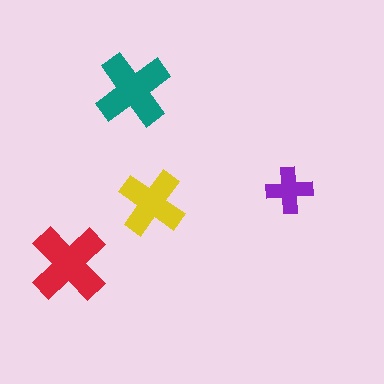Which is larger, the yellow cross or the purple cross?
The yellow one.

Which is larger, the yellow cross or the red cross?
The red one.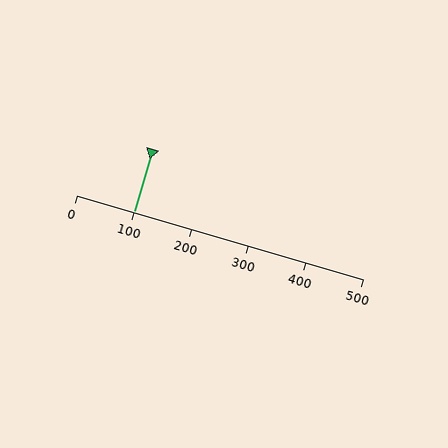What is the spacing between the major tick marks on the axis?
The major ticks are spaced 100 apart.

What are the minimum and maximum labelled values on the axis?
The axis runs from 0 to 500.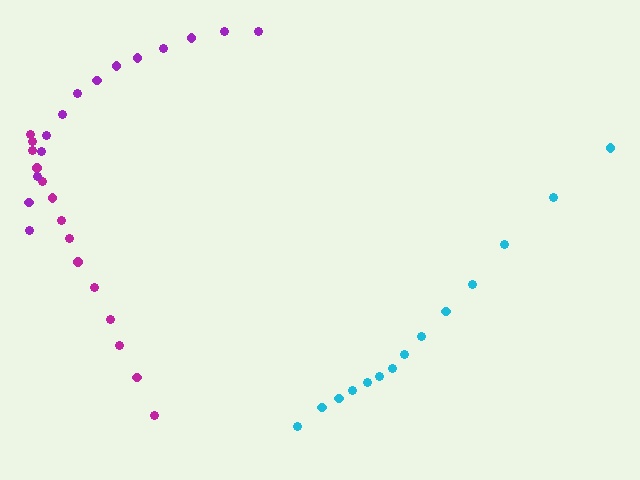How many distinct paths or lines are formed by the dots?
There are 3 distinct paths.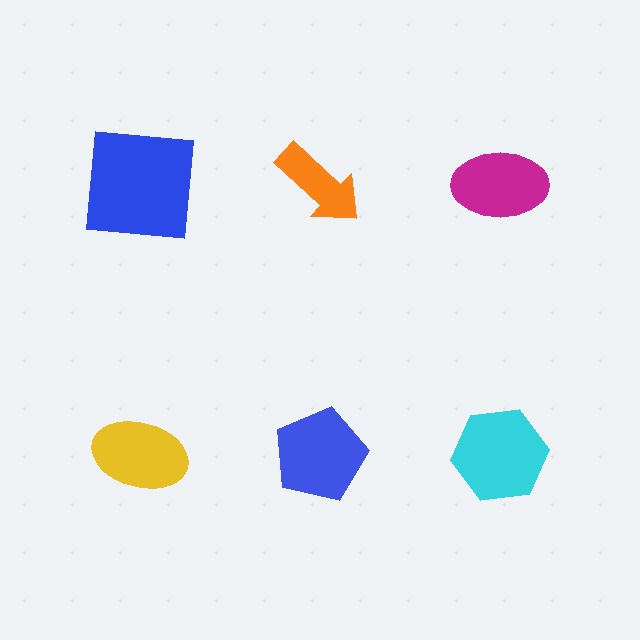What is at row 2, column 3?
A cyan hexagon.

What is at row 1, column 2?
An orange arrow.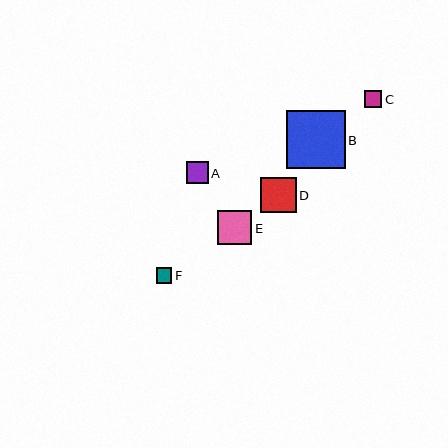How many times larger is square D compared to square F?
Square D is approximately 2.3 times the size of square F.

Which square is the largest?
Square B is the largest with a size of approximately 58 pixels.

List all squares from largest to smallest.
From largest to smallest: B, D, E, A, C, F.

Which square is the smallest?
Square F is the smallest with a size of approximately 16 pixels.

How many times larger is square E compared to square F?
Square E is approximately 2.2 times the size of square F.